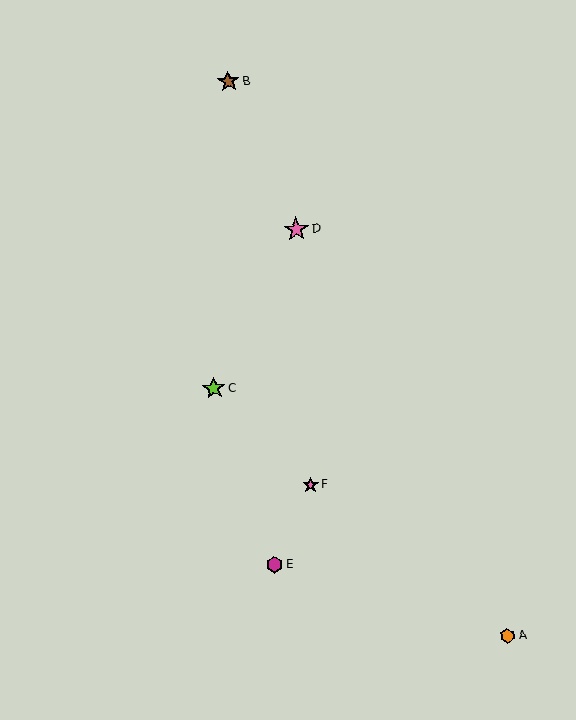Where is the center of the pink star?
The center of the pink star is at (296, 229).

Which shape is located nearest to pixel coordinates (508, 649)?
The orange hexagon (labeled A) at (508, 636) is nearest to that location.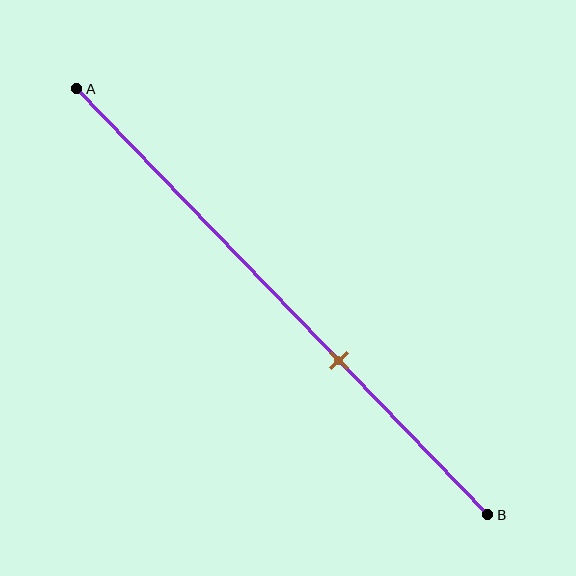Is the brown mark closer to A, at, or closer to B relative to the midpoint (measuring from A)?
The brown mark is closer to point B than the midpoint of segment AB.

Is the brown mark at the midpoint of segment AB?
No, the mark is at about 65% from A, not at the 50% midpoint.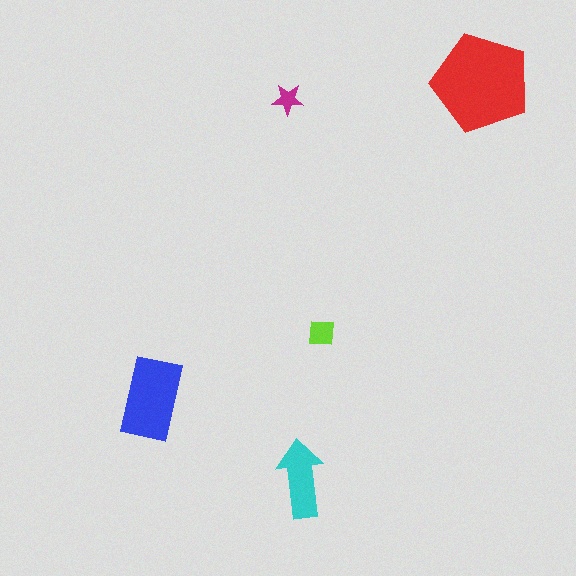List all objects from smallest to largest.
The magenta star, the lime square, the cyan arrow, the blue rectangle, the red pentagon.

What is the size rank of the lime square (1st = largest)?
4th.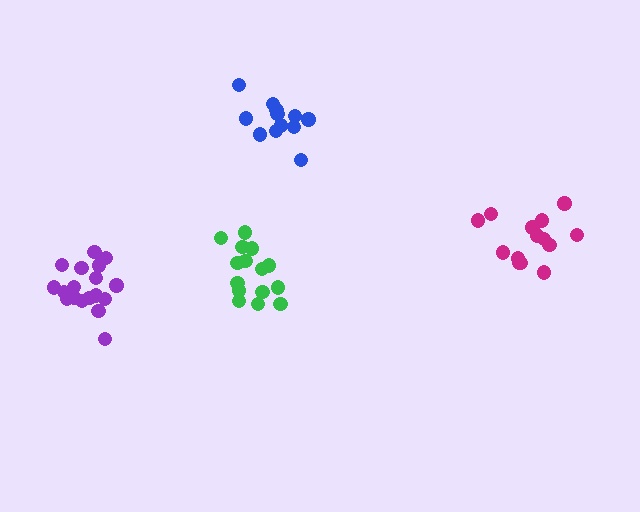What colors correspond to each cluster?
The clusters are colored: blue, magenta, purple, green.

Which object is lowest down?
The purple cluster is bottommost.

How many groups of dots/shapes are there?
There are 4 groups.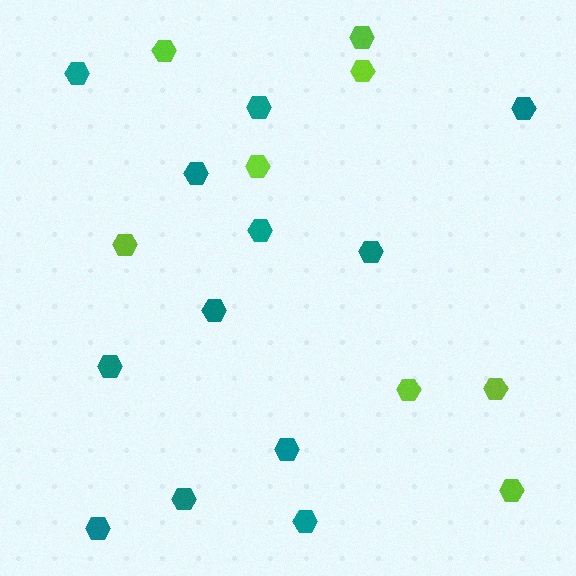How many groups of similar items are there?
There are 2 groups: one group of teal hexagons (12) and one group of lime hexagons (8).